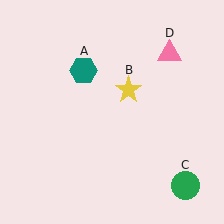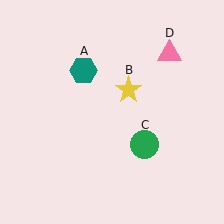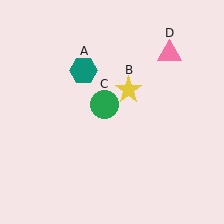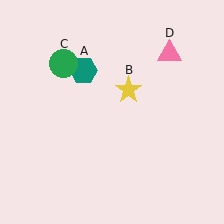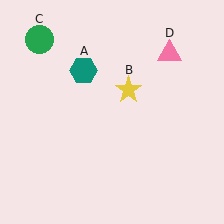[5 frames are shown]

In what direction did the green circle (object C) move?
The green circle (object C) moved up and to the left.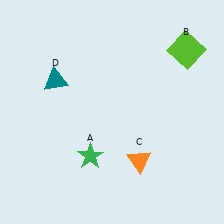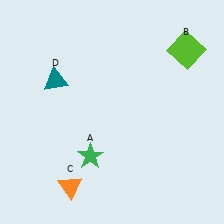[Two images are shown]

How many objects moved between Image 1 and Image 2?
1 object moved between the two images.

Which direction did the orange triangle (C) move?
The orange triangle (C) moved left.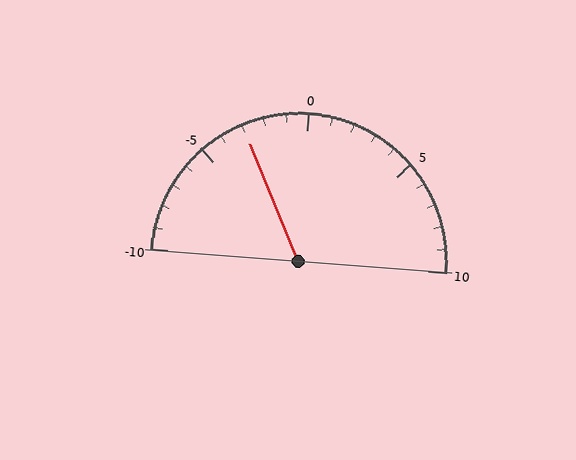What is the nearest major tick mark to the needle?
The nearest major tick mark is -5.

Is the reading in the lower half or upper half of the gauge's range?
The reading is in the lower half of the range (-10 to 10).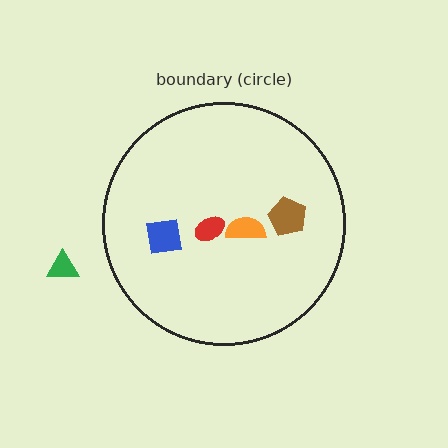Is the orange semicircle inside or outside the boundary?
Inside.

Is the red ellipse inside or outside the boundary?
Inside.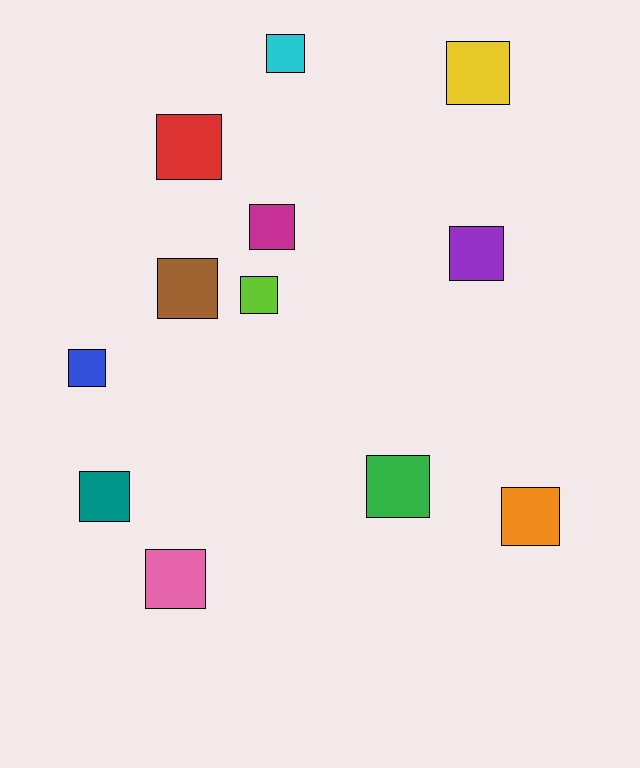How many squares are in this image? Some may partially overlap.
There are 12 squares.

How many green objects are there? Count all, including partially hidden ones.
There is 1 green object.